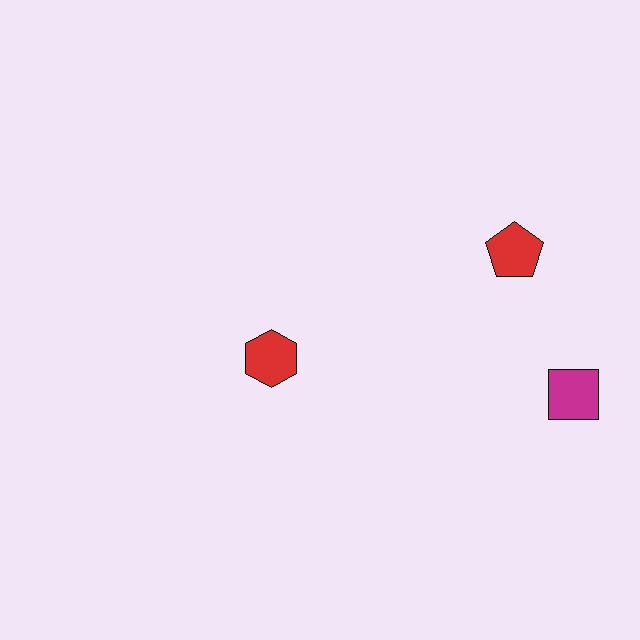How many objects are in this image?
There are 3 objects.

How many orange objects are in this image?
There are no orange objects.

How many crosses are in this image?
There are no crosses.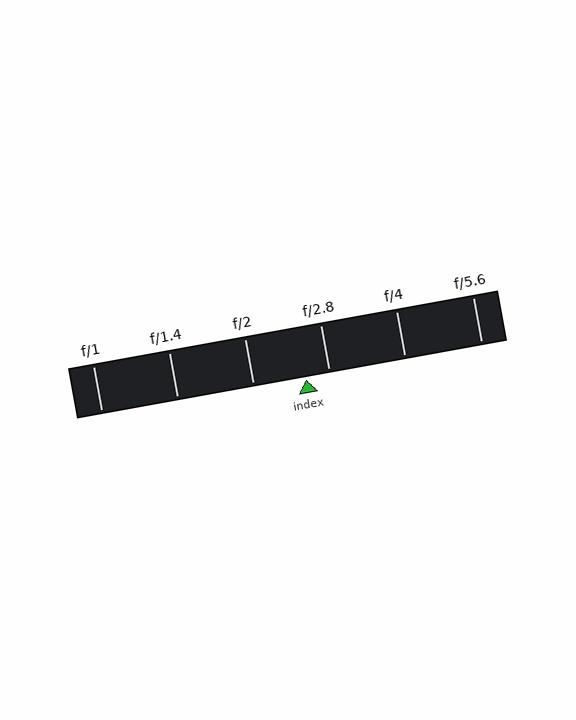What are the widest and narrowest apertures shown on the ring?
The widest aperture shown is f/1 and the narrowest is f/5.6.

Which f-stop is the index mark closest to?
The index mark is closest to f/2.8.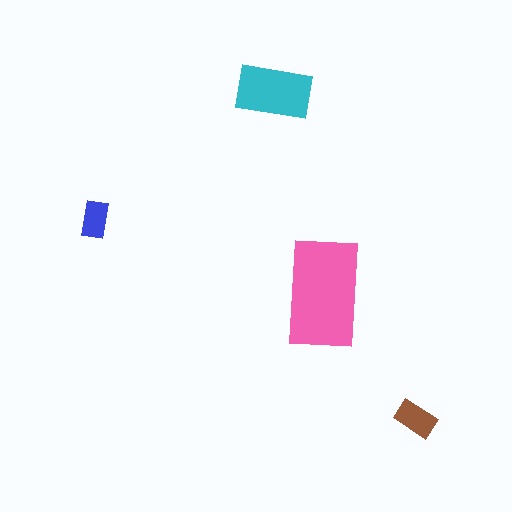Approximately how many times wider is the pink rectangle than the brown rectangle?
About 2.5 times wider.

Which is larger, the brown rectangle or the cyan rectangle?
The cyan one.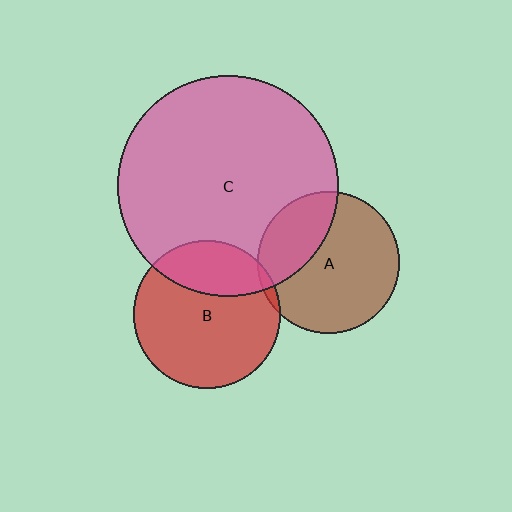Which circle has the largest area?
Circle C (pink).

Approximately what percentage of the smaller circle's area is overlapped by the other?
Approximately 5%.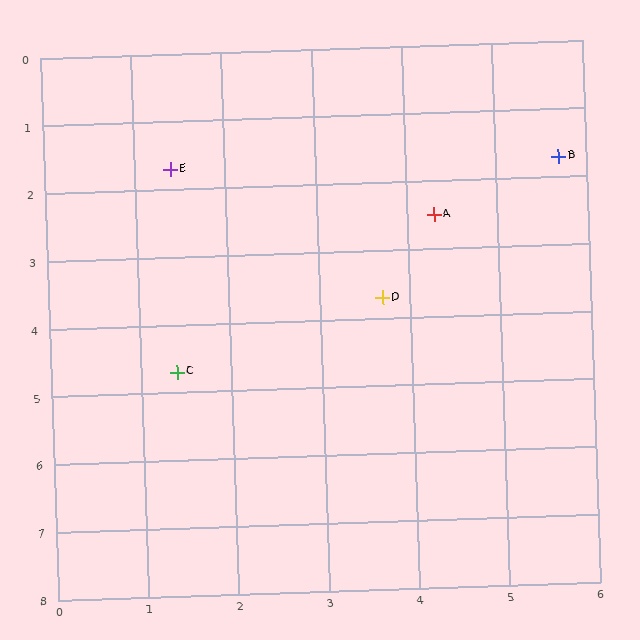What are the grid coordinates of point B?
Point B is at approximately (5.7, 1.7).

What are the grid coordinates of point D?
Point D is at approximately (3.7, 3.7).